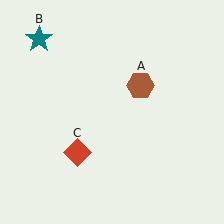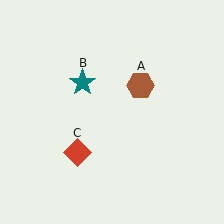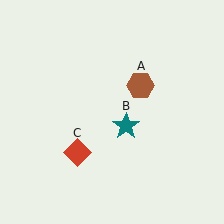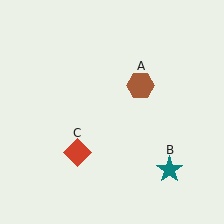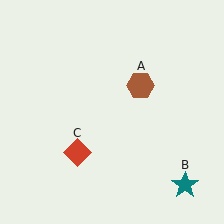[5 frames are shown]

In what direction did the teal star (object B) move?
The teal star (object B) moved down and to the right.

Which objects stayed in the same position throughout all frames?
Brown hexagon (object A) and red diamond (object C) remained stationary.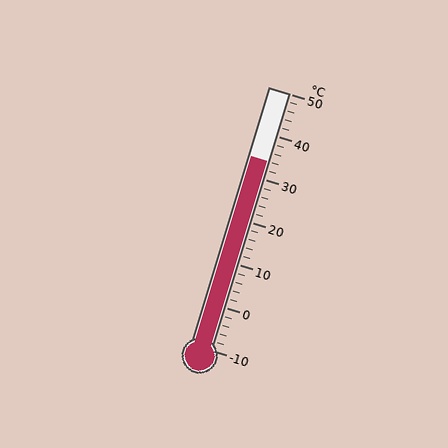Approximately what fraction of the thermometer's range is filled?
The thermometer is filled to approximately 75% of its range.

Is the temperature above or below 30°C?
The temperature is above 30°C.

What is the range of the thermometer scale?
The thermometer scale ranges from -10°C to 50°C.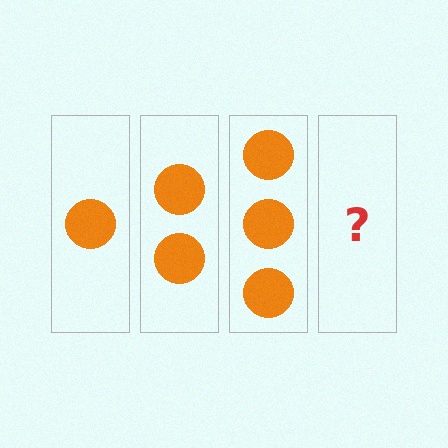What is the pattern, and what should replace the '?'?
The pattern is that each step adds one more circle. The '?' should be 4 circles.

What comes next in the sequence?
The next element should be 4 circles.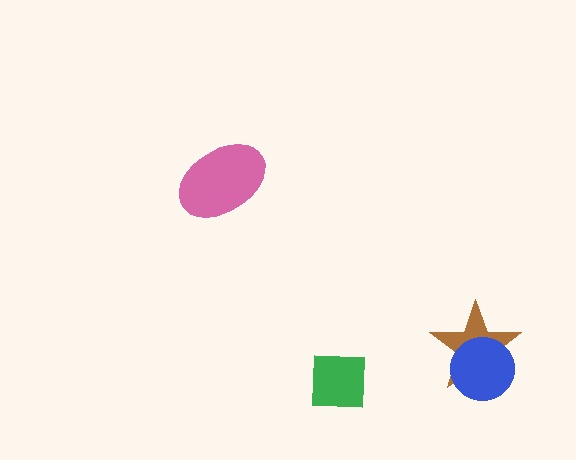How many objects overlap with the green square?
0 objects overlap with the green square.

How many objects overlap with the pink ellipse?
0 objects overlap with the pink ellipse.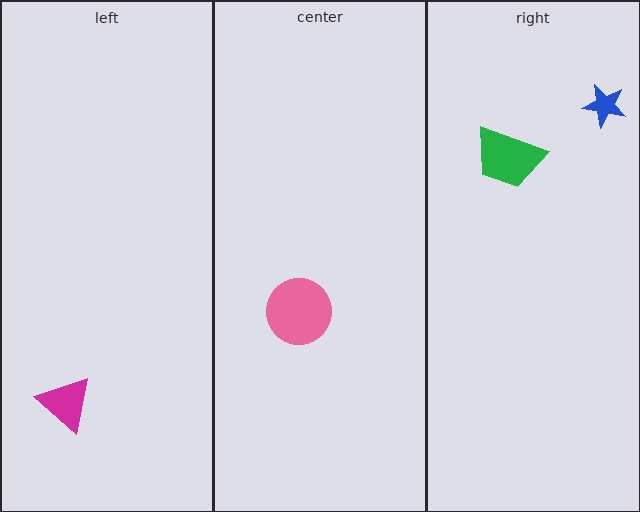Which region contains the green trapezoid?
The right region.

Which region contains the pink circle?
The center region.